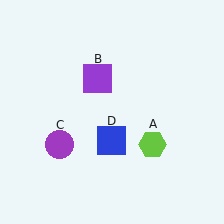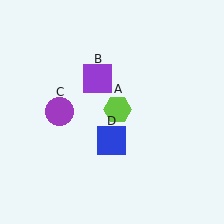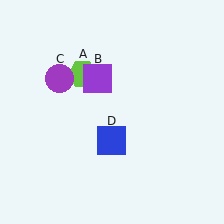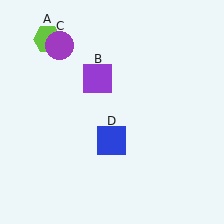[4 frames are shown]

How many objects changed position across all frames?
2 objects changed position: lime hexagon (object A), purple circle (object C).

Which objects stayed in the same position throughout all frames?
Purple square (object B) and blue square (object D) remained stationary.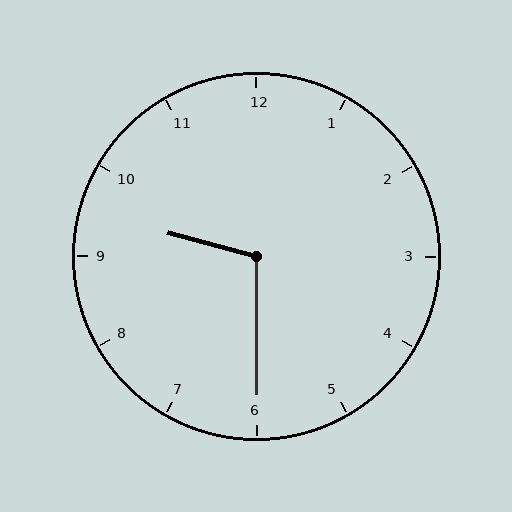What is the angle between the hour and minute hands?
Approximately 105 degrees.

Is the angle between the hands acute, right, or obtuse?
It is obtuse.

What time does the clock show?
9:30.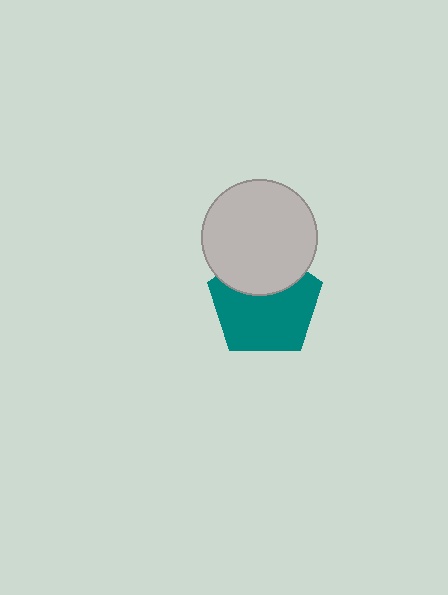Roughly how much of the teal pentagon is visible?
Most of it is visible (roughly 67%).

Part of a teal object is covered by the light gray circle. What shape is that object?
It is a pentagon.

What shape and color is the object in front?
The object in front is a light gray circle.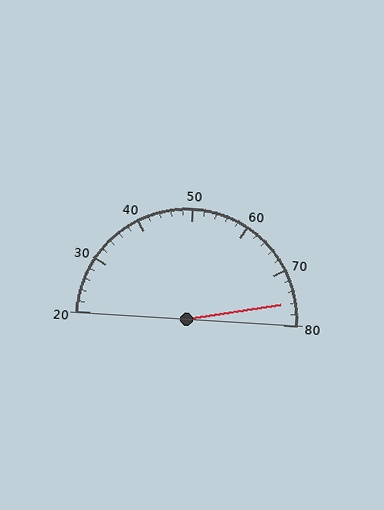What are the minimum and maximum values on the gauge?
The gauge ranges from 20 to 80.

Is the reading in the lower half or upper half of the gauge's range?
The reading is in the upper half of the range (20 to 80).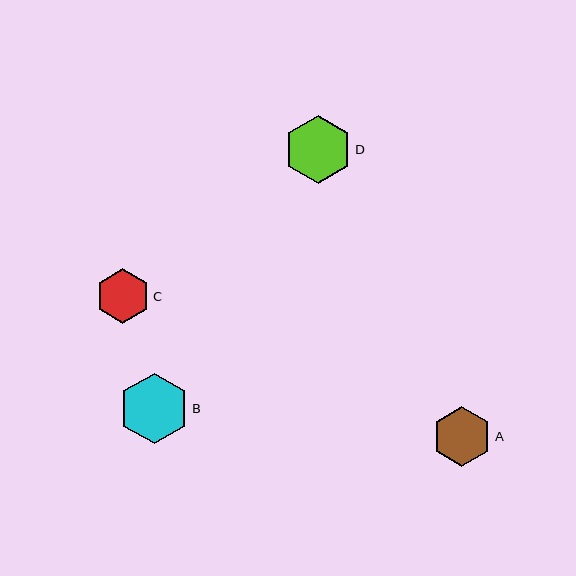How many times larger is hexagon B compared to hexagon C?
Hexagon B is approximately 1.3 times the size of hexagon C.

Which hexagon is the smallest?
Hexagon C is the smallest with a size of approximately 55 pixels.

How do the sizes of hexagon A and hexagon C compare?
Hexagon A and hexagon C are approximately the same size.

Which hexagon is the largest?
Hexagon B is the largest with a size of approximately 70 pixels.